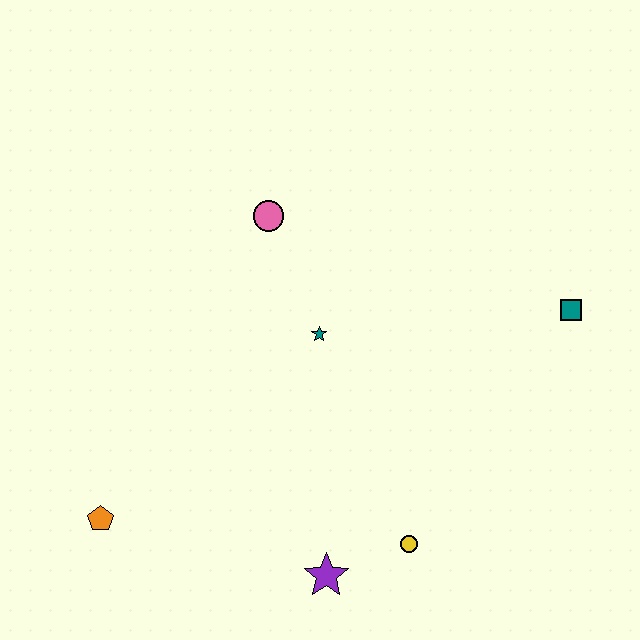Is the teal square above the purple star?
Yes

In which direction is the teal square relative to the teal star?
The teal square is to the right of the teal star.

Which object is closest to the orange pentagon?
The purple star is closest to the orange pentagon.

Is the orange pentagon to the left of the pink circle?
Yes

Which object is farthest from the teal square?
The orange pentagon is farthest from the teal square.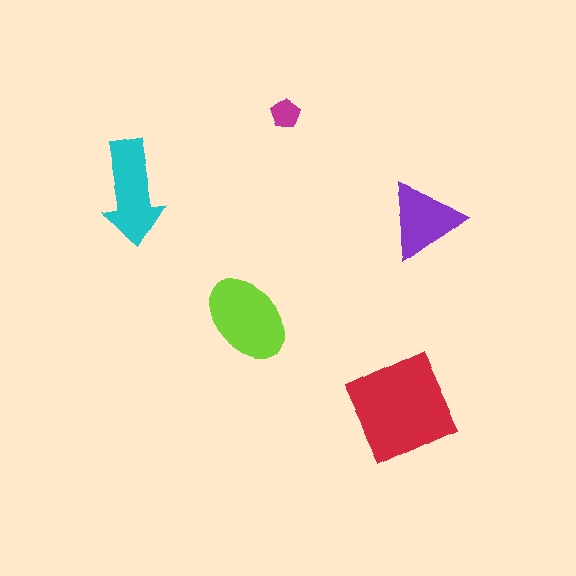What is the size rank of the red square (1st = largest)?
1st.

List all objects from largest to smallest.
The red square, the lime ellipse, the cyan arrow, the purple triangle, the magenta pentagon.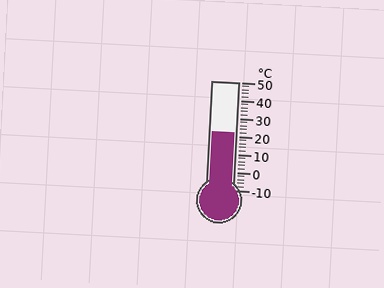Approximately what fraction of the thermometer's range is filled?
The thermometer is filled to approximately 55% of its range.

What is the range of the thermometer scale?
The thermometer scale ranges from -10°C to 50°C.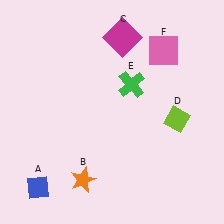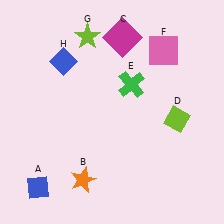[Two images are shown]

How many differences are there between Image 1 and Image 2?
There are 2 differences between the two images.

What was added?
A lime star (G), a blue diamond (H) were added in Image 2.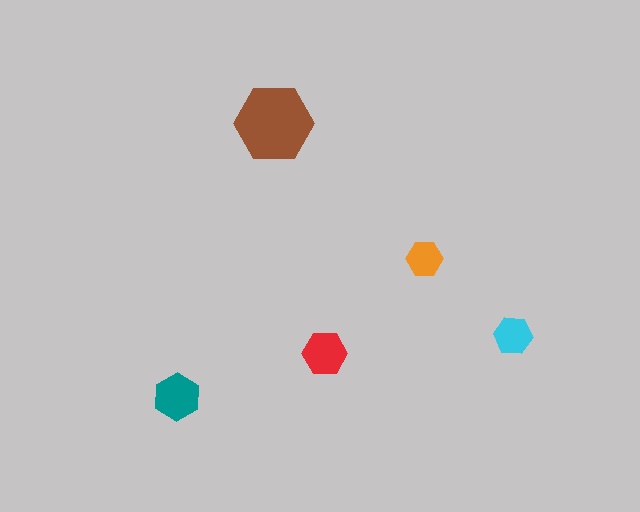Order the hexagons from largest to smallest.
the brown one, the teal one, the red one, the cyan one, the orange one.